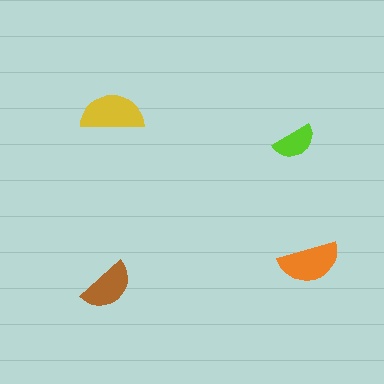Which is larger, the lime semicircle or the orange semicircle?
The orange one.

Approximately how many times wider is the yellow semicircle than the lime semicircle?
About 1.5 times wider.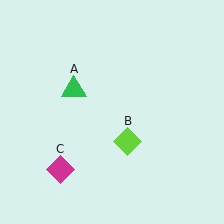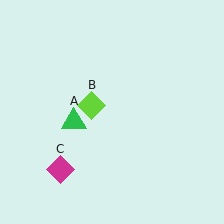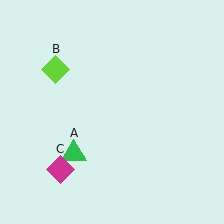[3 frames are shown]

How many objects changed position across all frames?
2 objects changed position: green triangle (object A), lime diamond (object B).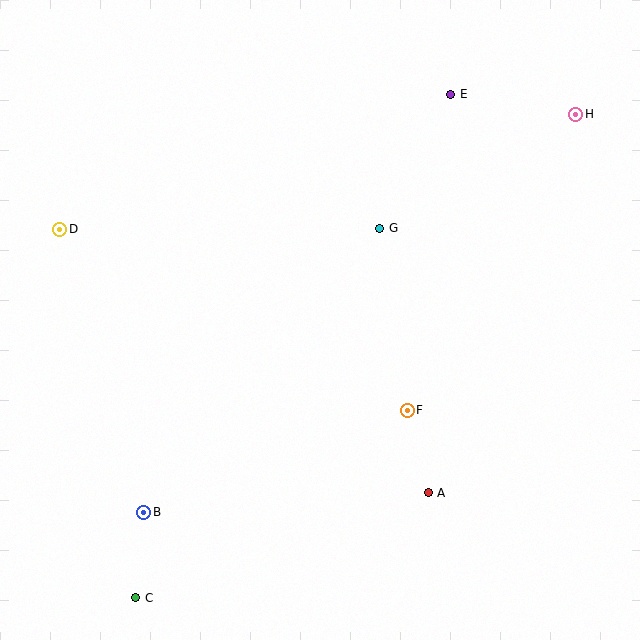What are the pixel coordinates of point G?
Point G is at (380, 228).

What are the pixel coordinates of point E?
Point E is at (451, 95).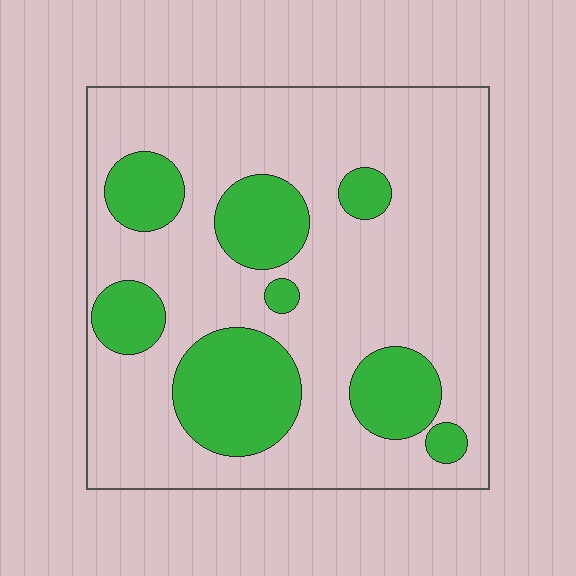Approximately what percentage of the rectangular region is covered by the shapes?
Approximately 25%.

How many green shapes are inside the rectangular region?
8.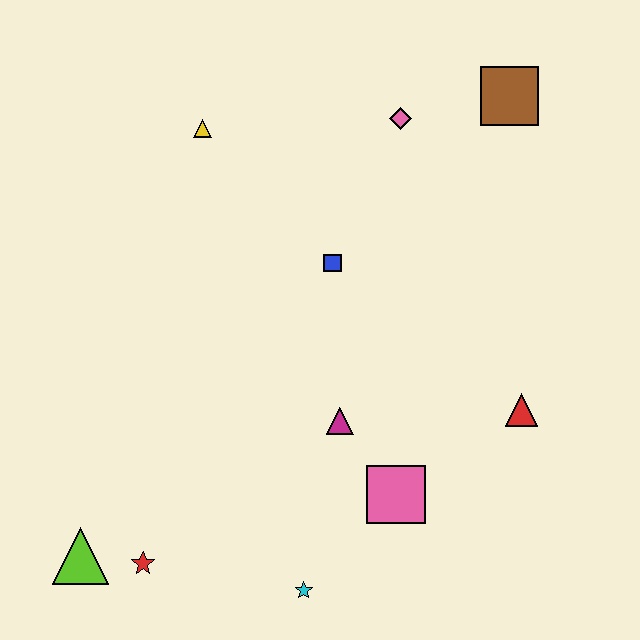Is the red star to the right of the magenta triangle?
No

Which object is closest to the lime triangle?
The red star is closest to the lime triangle.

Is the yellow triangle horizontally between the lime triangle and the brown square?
Yes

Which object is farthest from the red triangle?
The lime triangle is farthest from the red triangle.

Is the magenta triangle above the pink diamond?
No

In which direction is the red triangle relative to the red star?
The red triangle is to the right of the red star.